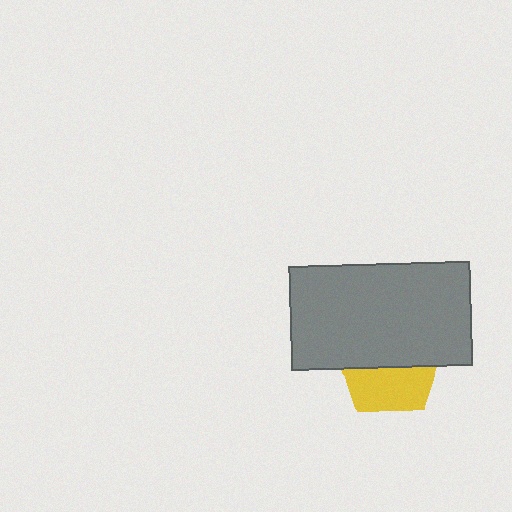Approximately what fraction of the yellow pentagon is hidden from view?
Roughly 55% of the yellow pentagon is hidden behind the gray rectangle.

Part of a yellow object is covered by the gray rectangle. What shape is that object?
It is a pentagon.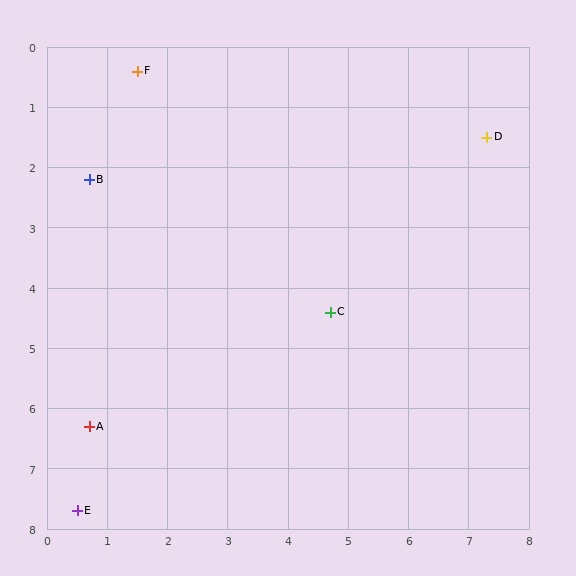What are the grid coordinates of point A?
Point A is at approximately (0.7, 6.3).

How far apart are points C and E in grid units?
Points C and E are about 5.3 grid units apart.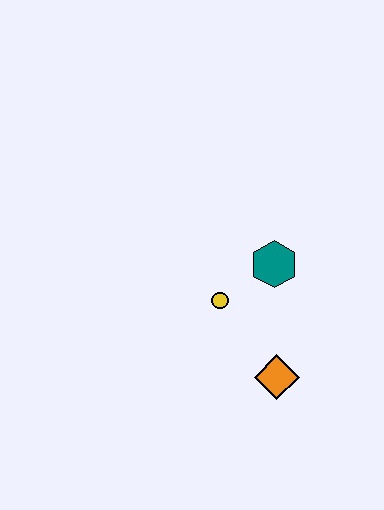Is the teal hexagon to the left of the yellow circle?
No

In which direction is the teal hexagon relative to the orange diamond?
The teal hexagon is above the orange diamond.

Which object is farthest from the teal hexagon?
The orange diamond is farthest from the teal hexagon.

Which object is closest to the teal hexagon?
The yellow circle is closest to the teal hexagon.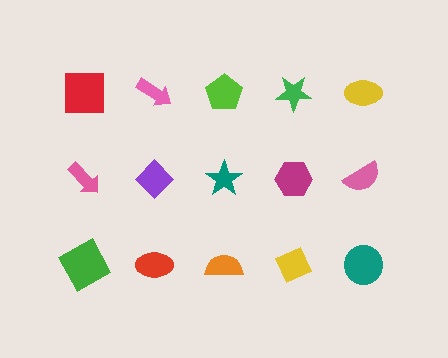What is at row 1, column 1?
A red square.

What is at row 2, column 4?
A magenta hexagon.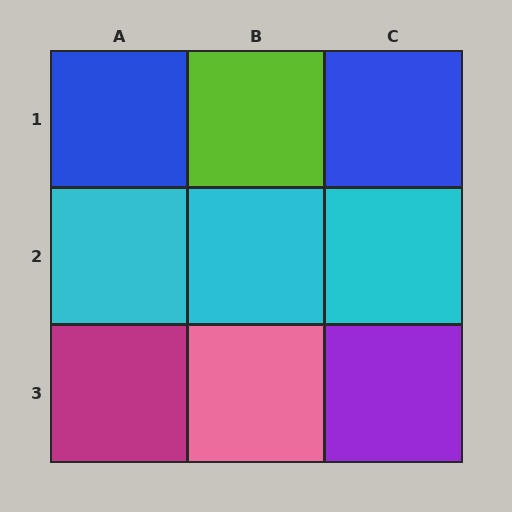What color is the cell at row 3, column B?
Pink.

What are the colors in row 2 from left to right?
Cyan, cyan, cyan.